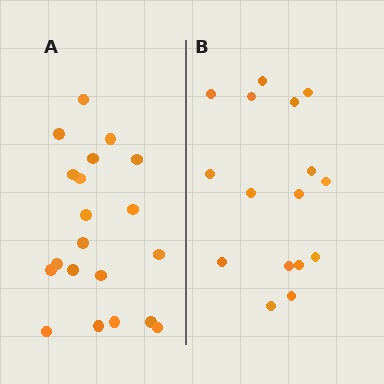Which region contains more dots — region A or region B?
Region A (the left region) has more dots.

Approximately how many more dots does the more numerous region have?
Region A has about 4 more dots than region B.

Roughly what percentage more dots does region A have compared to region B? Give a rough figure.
About 25% more.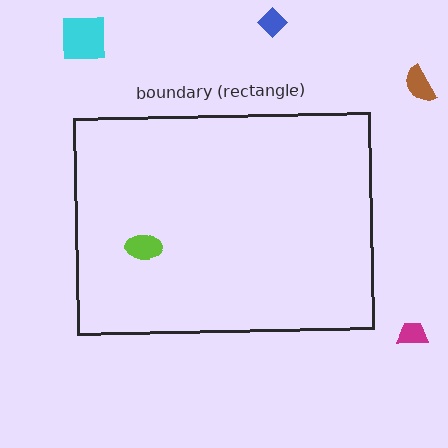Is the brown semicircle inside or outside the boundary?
Outside.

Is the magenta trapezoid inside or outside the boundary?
Outside.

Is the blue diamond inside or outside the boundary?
Outside.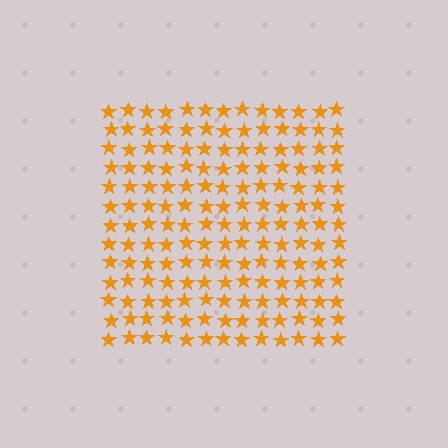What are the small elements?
The small elements are stars.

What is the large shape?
The large shape is a square.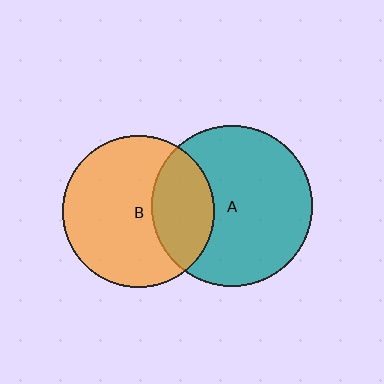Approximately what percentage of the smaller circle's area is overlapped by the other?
Approximately 30%.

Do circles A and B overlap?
Yes.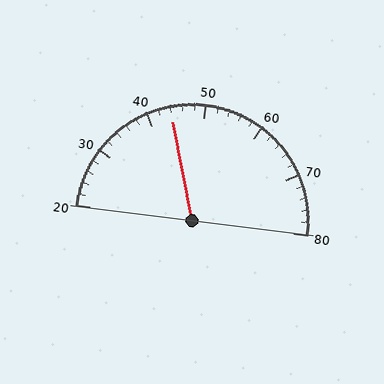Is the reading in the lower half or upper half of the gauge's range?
The reading is in the lower half of the range (20 to 80).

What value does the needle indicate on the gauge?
The needle indicates approximately 44.